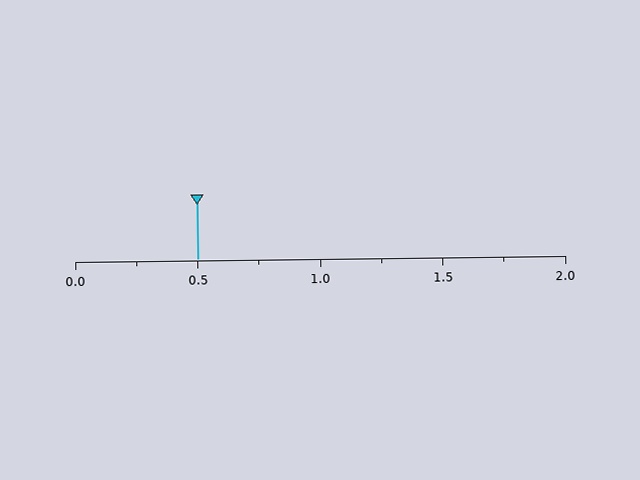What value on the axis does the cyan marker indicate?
The marker indicates approximately 0.5.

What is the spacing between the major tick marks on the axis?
The major ticks are spaced 0.5 apart.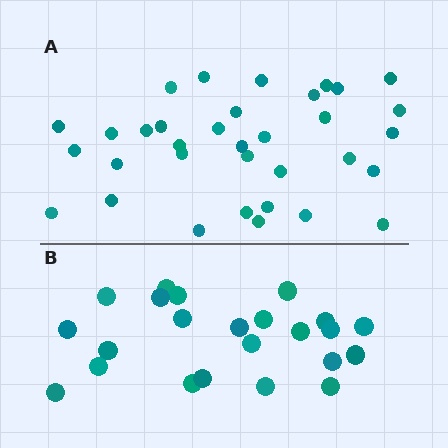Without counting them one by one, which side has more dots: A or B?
Region A (the top region) has more dots.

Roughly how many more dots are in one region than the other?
Region A has roughly 12 or so more dots than region B.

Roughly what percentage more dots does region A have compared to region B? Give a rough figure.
About 50% more.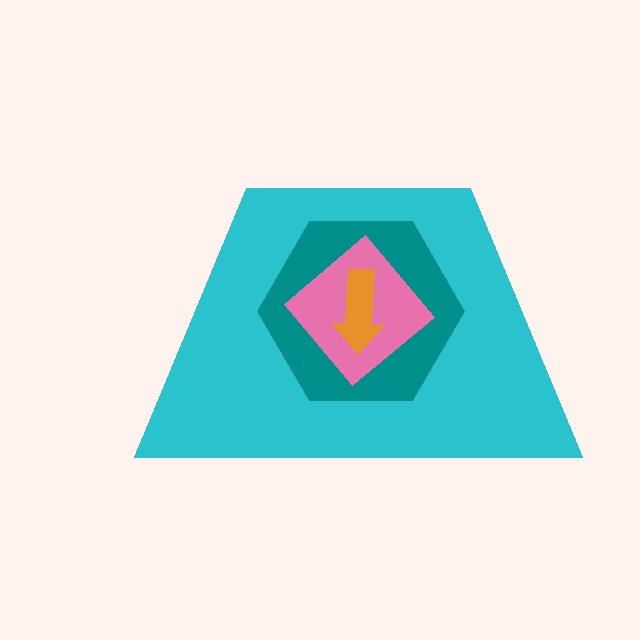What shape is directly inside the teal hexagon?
The pink diamond.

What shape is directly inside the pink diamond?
The orange arrow.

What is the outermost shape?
The cyan trapezoid.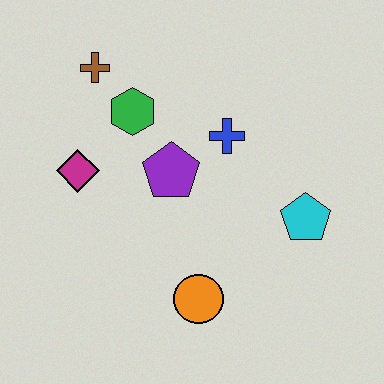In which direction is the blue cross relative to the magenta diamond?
The blue cross is to the right of the magenta diamond.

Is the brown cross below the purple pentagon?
No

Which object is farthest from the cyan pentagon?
The brown cross is farthest from the cyan pentagon.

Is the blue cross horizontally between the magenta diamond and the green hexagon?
No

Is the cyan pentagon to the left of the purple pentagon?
No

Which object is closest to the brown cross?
The green hexagon is closest to the brown cross.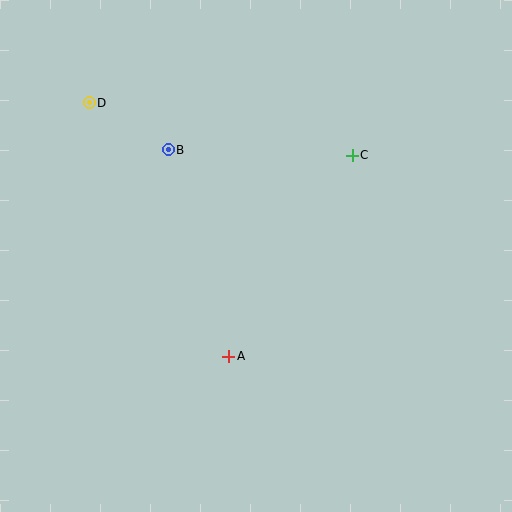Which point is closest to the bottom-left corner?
Point A is closest to the bottom-left corner.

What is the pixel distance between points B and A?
The distance between B and A is 215 pixels.